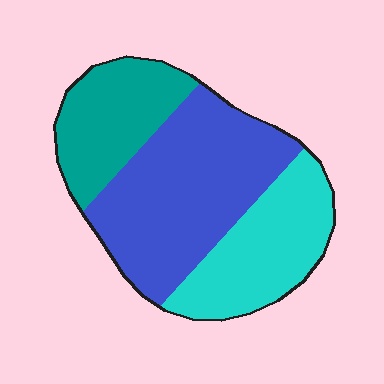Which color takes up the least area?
Teal, at roughly 25%.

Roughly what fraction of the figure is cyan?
Cyan takes up about one quarter (1/4) of the figure.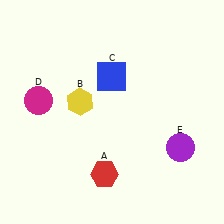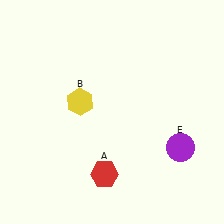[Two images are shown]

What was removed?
The blue square (C), the magenta circle (D) were removed in Image 2.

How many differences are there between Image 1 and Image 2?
There are 2 differences between the two images.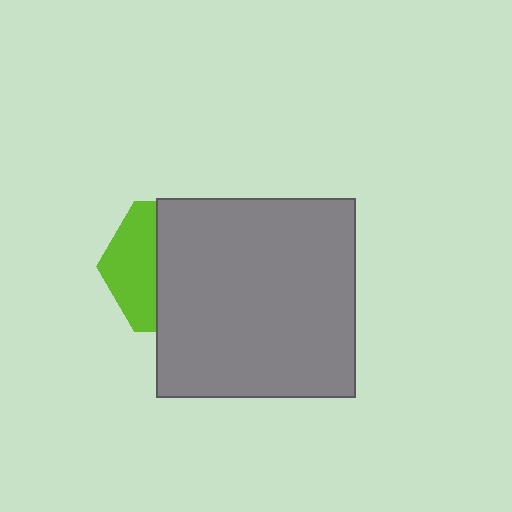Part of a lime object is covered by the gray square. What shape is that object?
It is a hexagon.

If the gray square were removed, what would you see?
You would see the complete lime hexagon.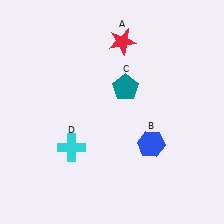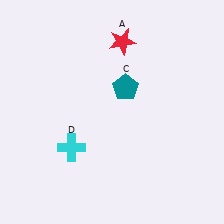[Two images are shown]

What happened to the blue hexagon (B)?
The blue hexagon (B) was removed in Image 2. It was in the bottom-right area of Image 1.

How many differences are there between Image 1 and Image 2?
There is 1 difference between the two images.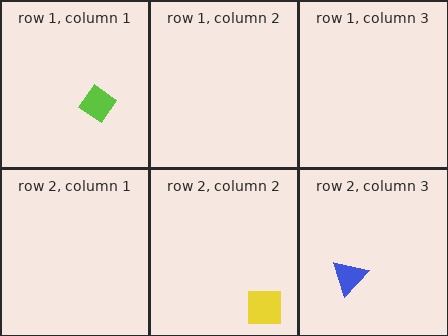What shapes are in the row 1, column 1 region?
The lime diamond.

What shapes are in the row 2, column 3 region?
The blue triangle.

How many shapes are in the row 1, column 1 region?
1.